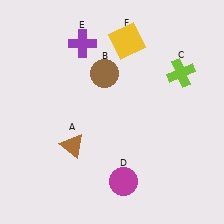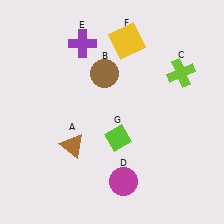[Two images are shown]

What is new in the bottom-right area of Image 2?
A lime diamond (G) was added in the bottom-right area of Image 2.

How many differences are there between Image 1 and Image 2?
There is 1 difference between the two images.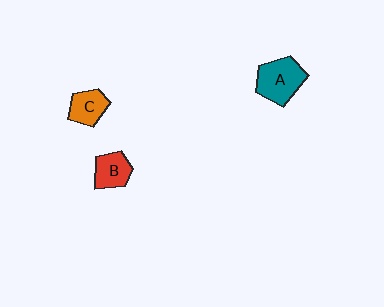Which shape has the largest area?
Shape A (teal).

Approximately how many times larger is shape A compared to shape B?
Approximately 1.5 times.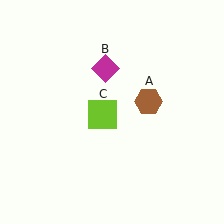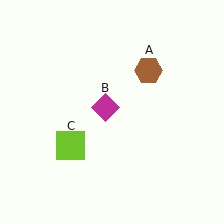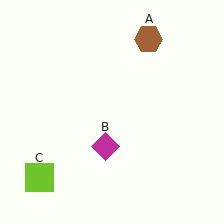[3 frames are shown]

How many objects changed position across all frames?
3 objects changed position: brown hexagon (object A), magenta diamond (object B), lime square (object C).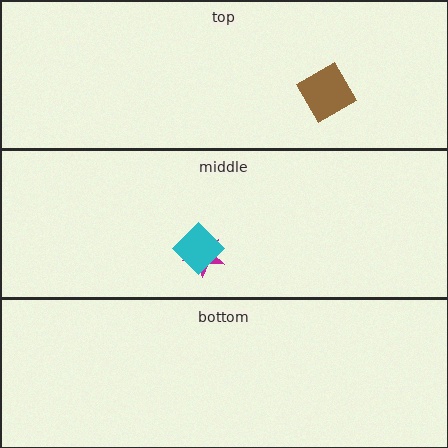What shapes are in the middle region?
The magenta star, the cyan diamond.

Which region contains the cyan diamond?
The middle region.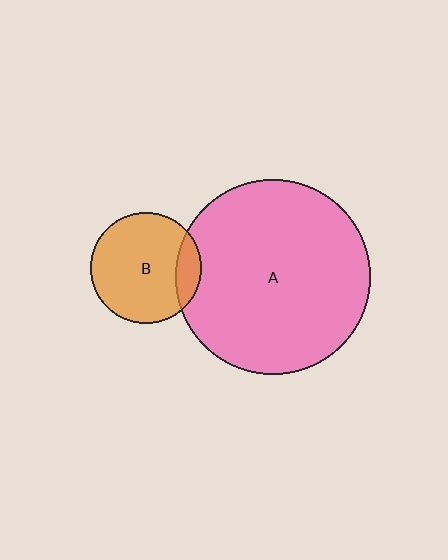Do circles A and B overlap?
Yes.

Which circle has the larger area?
Circle A (pink).